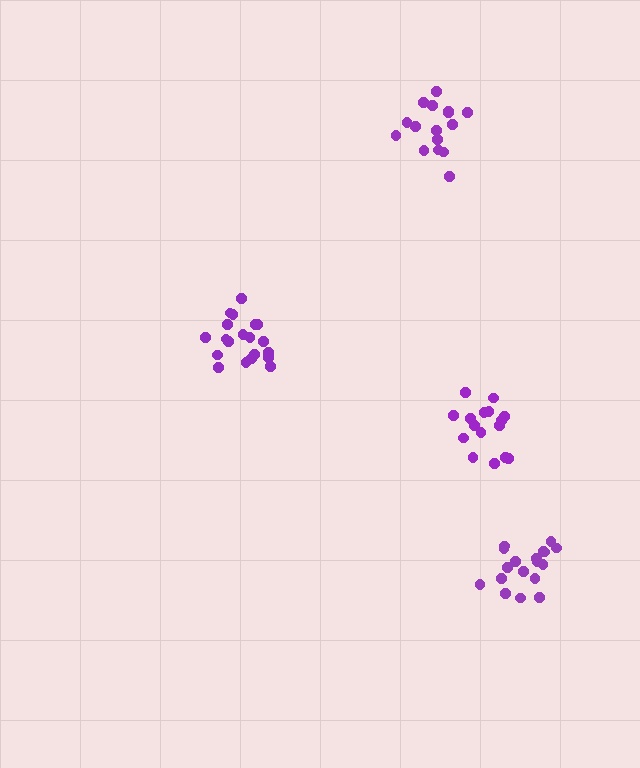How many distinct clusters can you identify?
There are 4 distinct clusters.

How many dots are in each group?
Group 1: 20 dots, Group 2: 18 dots, Group 3: 16 dots, Group 4: 16 dots (70 total).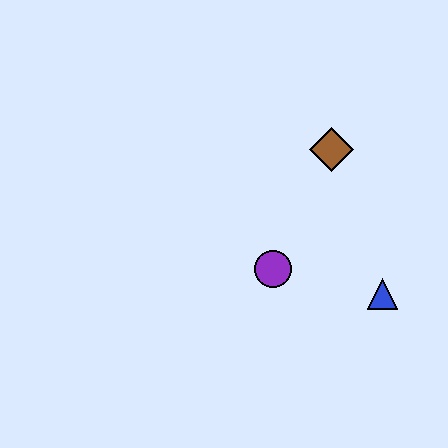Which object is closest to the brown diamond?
The purple circle is closest to the brown diamond.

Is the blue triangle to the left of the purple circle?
No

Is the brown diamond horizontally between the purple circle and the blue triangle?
Yes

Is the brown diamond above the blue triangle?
Yes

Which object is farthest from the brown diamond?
The blue triangle is farthest from the brown diamond.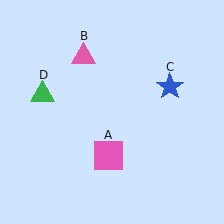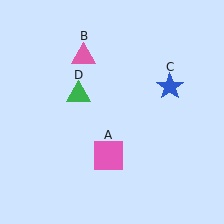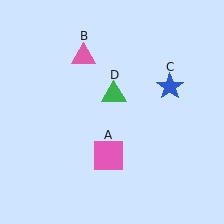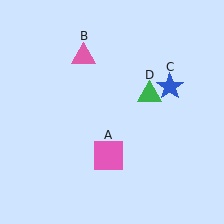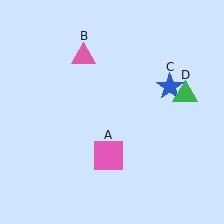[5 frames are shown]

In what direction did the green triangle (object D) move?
The green triangle (object D) moved right.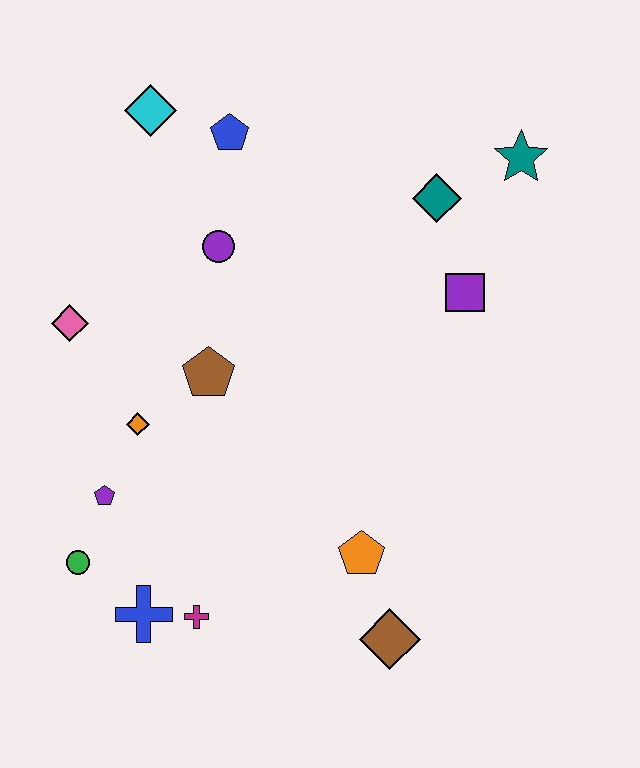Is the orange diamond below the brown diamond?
No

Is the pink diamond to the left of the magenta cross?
Yes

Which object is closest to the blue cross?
The magenta cross is closest to the blue cross.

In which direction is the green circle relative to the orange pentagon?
The green circle is to the left of the orange pentagon.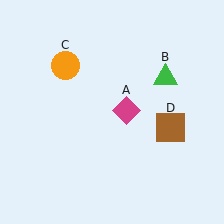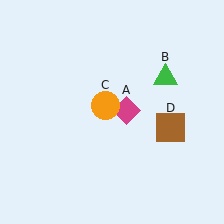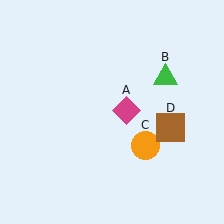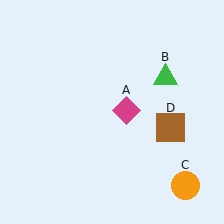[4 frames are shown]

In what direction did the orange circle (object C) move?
The orange circle (object C) moved down and to the right.